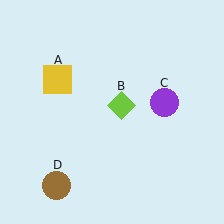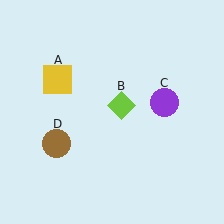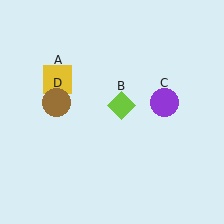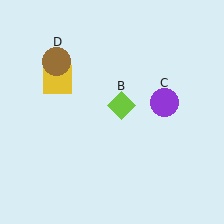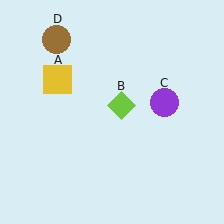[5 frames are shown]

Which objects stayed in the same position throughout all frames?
Yellow square (object A) and lime diamond (object B) and purple circle (object C) remained stationary.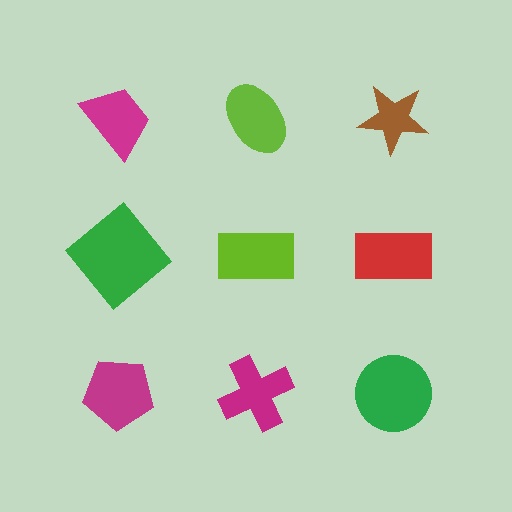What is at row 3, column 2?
A magenta cross.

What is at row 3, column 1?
A magenta pentagon.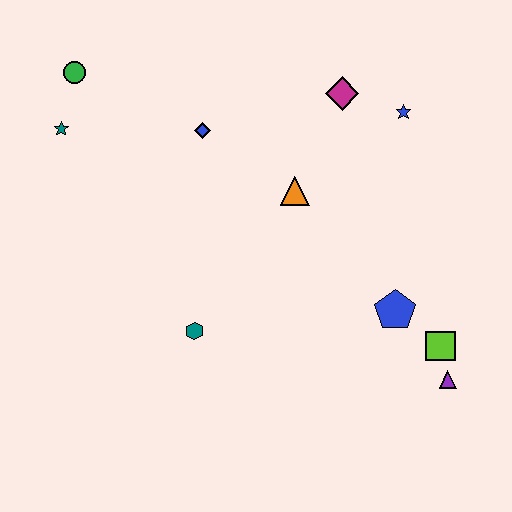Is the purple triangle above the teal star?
No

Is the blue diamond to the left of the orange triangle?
Yes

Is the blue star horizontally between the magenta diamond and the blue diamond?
No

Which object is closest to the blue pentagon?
The lime square is closest to the blue pentagon.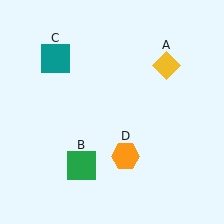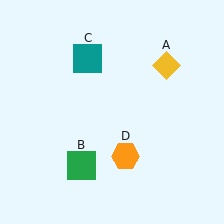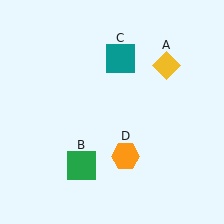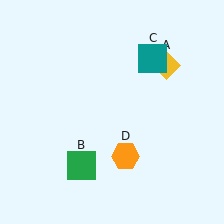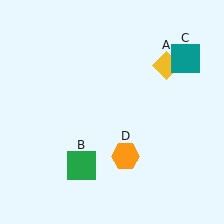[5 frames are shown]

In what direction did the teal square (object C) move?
The teal square (object C) moved right.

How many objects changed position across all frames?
1 object changed position: teal square (object C).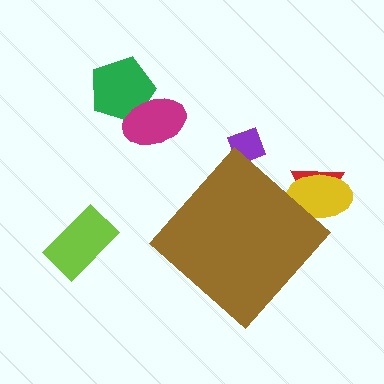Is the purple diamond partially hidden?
Yes, the purple diamond is partially hidden behind the brown diamond.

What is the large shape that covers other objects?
A brown diamond.